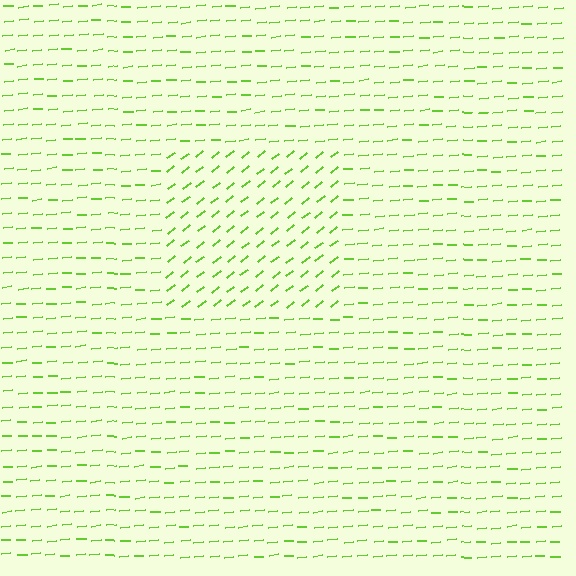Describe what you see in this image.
The image is filled with small lime line segments. A rectangle region in the image has lines oriented differently from the surrounding lines, creating a visible texture boundary.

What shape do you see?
I see a rectangle.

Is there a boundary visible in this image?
Yes, there is a texture boundary formed by a change in line orientation.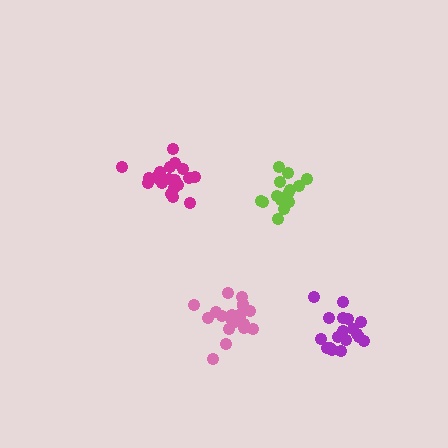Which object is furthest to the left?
The magenta cluster is leftmost.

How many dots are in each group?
Group 1: 20 dots, Group 2: 20 dots, Group 3: 16 dots, Group 4: 19 dots (75 total).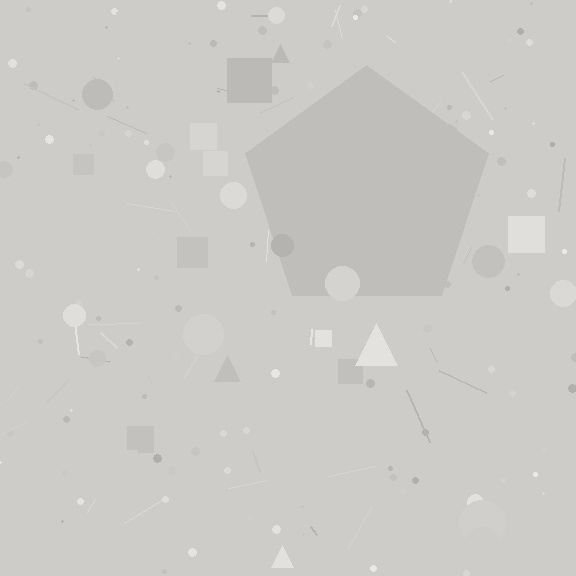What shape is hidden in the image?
A pentagon is hidden in the image.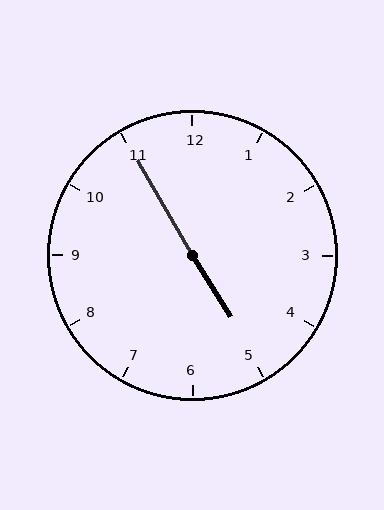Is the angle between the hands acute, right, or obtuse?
It is obtuse.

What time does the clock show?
4:55.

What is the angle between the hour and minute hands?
Approximately 178 degrees.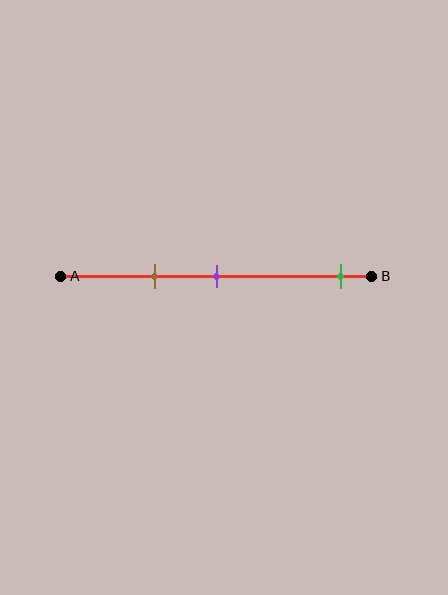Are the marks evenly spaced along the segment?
No, the marks are not evenly spaced.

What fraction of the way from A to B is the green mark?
The green mark is approximately 90% (0.9) of the way from A to B.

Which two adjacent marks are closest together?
The brown and purple marks are the closest adjacent pair.